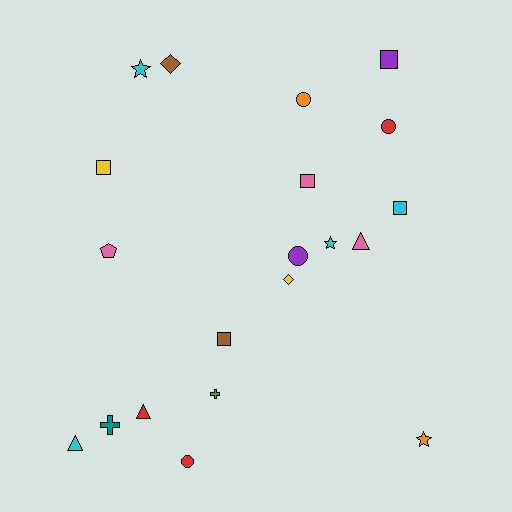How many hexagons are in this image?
There are no hexagons.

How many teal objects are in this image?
There is 1 teal object.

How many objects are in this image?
There are 20 objects.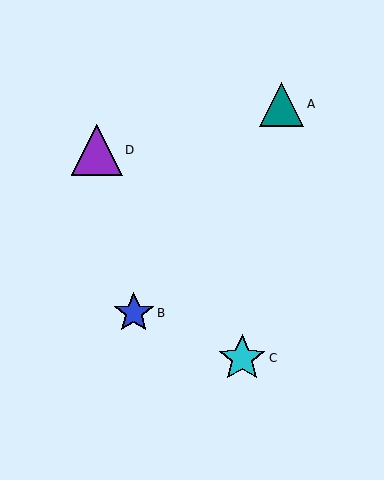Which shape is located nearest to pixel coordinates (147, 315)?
The blue star (labeled B) at (134, 313) is nearest to that location.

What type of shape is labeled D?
Shape D is a purple triangle.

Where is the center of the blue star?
The center of the blue star is at (134, 313).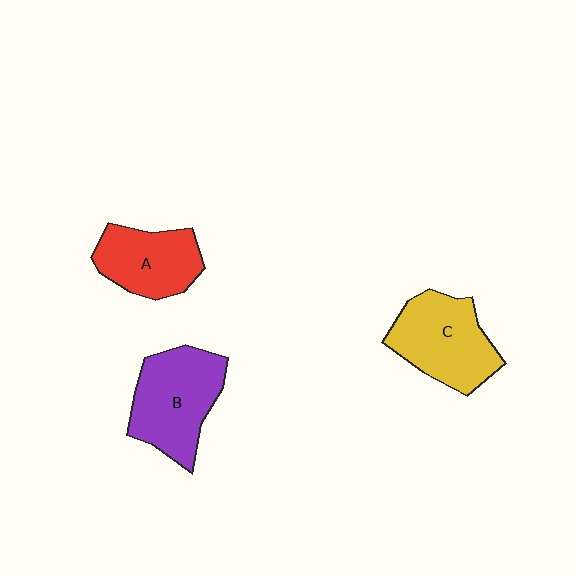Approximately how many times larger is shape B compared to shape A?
Approximately 1.3 times.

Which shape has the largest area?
Shape B (purple).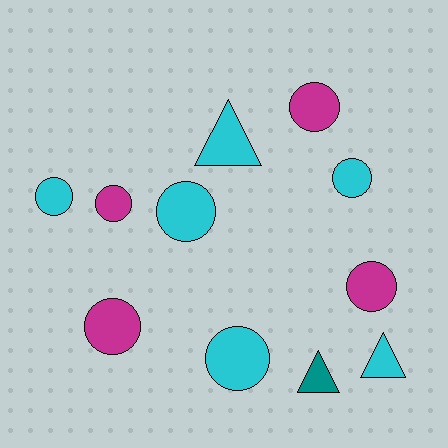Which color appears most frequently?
Cyan, with 6 objects.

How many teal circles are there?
There are no teal circles.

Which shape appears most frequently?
Circle, with 8 objects.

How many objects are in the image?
There are 11 objects.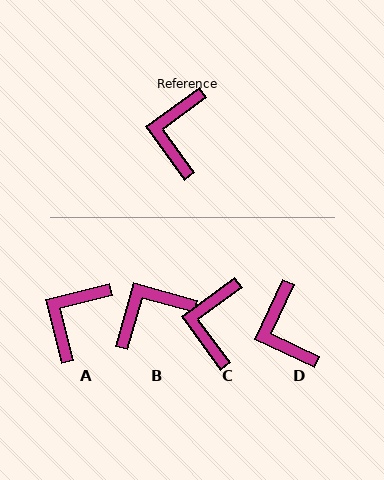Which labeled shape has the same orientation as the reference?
C.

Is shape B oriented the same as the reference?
No, it is off by about 52 degrees.